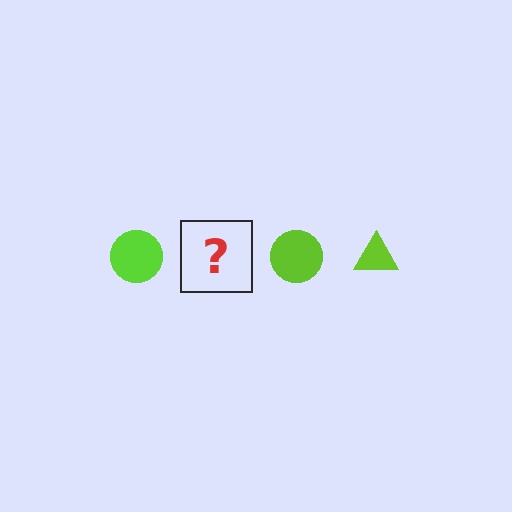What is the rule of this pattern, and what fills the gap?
The rule is that the pattern cycles through circle, triangle shapes in lime. The gap should be filled with a lime triangle.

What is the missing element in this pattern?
The missing element is a lime triangle.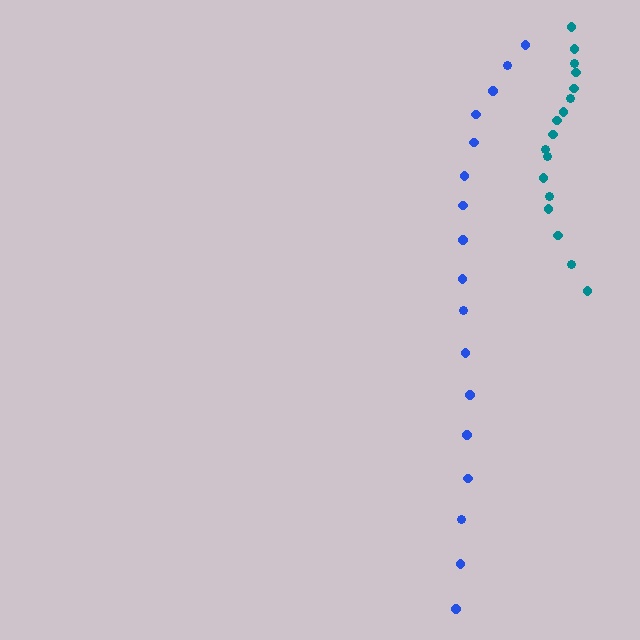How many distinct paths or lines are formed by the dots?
There are 2 distinct paths.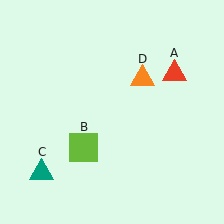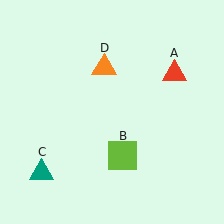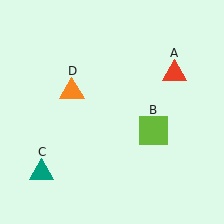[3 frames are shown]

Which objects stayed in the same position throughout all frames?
Red triangle (object A) and teal triangle (object C) remained stationary.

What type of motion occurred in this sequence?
The lime square (object B), orange triangle (object D) rotated counterclockwise around the center of the scene.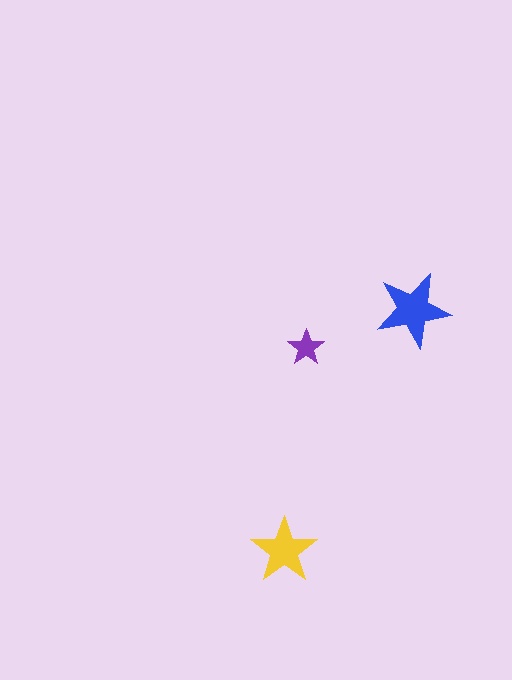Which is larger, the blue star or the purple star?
The blue one.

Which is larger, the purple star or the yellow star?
The yellow one.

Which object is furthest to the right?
The blue star is rightmost.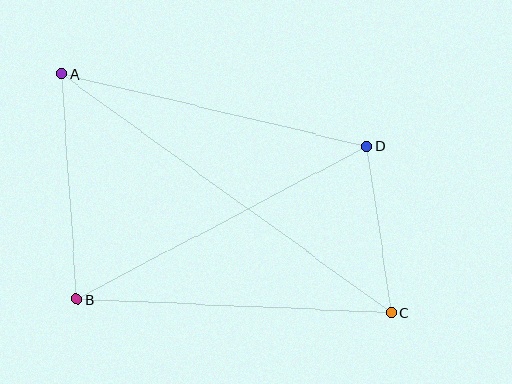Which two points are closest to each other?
Points C and D are closest to each other.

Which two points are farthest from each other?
Points A and C are farthest from each other.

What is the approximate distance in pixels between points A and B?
The distance between A and B is approximately 226 pixels.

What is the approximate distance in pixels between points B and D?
The distance between B and D is approximately 328 pixels.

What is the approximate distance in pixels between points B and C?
The distance between B and C is approximately 315 pixels.